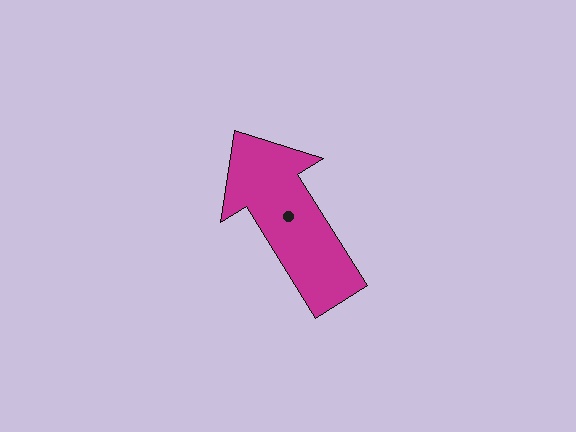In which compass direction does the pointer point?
Northwest.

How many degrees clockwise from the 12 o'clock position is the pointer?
Approximately 328 degrees.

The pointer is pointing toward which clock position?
Roughly 11 o'clock.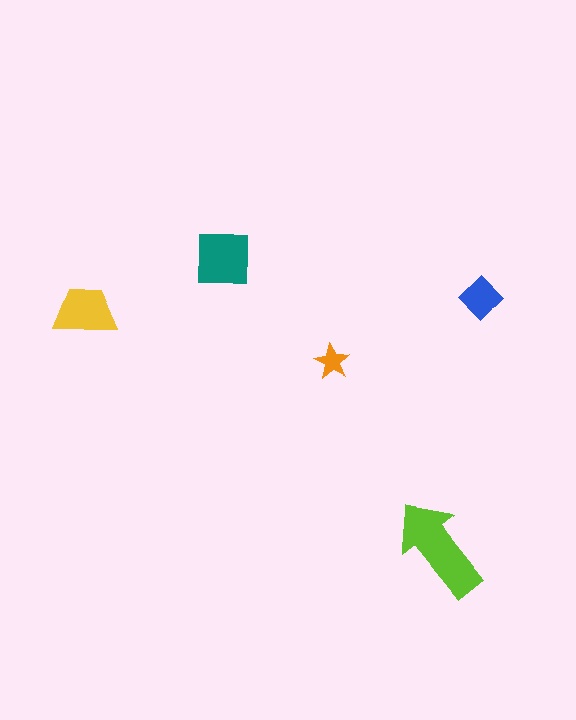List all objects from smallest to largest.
The orange star, the blue diamond, the yellow trapezoid, the teal square, the lime arrow.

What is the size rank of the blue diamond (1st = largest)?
4th.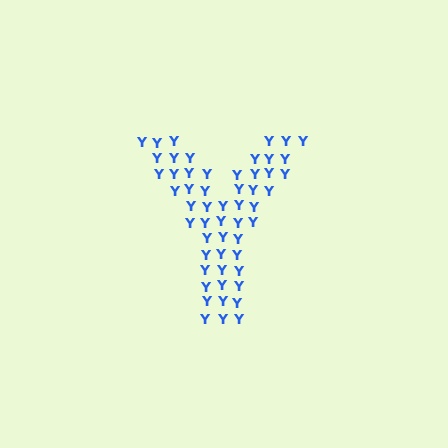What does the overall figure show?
The overall figure shows the letter Y.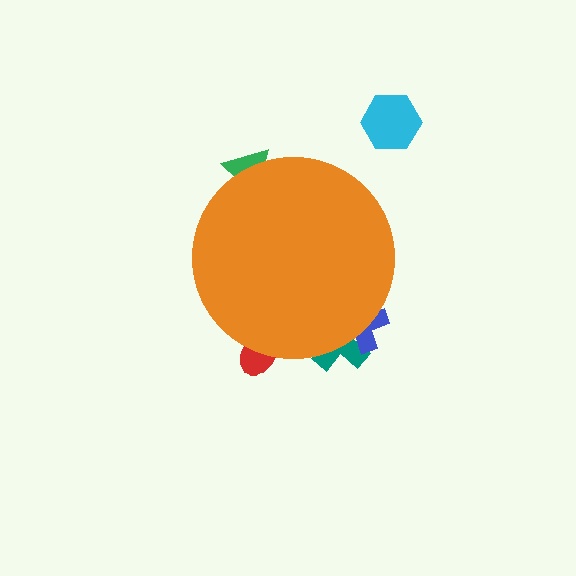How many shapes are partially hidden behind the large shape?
4 shapes are partially hidden.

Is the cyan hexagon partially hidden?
No, the cyan hexagon is fully visible.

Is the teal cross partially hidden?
Yes, the teal cross is partially hidden behind the orange circle.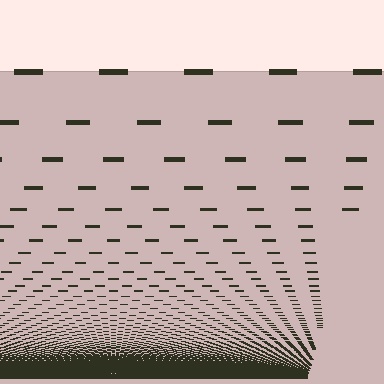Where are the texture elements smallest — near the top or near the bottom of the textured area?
Near the bottom.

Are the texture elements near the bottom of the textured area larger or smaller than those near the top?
Smaller. The gradient is inverted — elements near the bottom are smaller and denser.